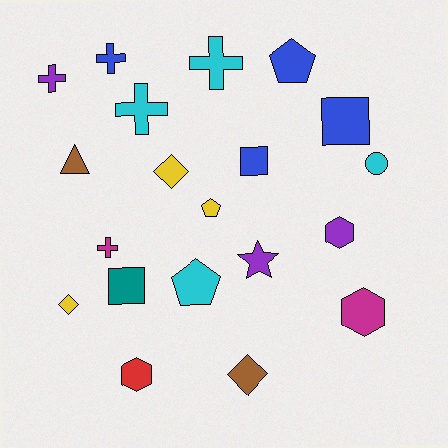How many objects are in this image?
There are 20 objects.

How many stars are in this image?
There is 1 star.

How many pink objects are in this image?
There are no pink objects.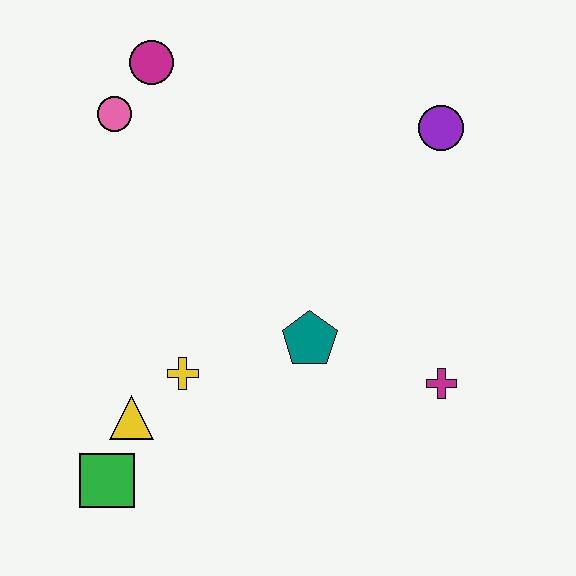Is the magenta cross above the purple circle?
No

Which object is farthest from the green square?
The purple circle is farthest from the green square.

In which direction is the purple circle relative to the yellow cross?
The purple circle is to the right of the yellow cross.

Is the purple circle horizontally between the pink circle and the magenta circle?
No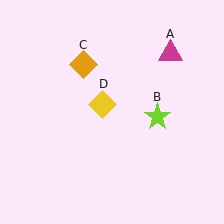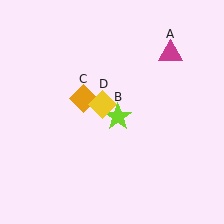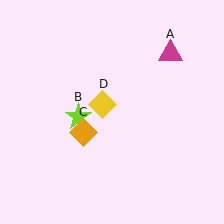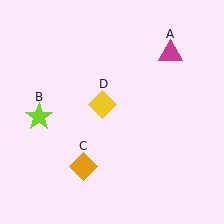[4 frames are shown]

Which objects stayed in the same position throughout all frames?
Magenta triangle (object A) and yellow diamond (object D) remained stationary.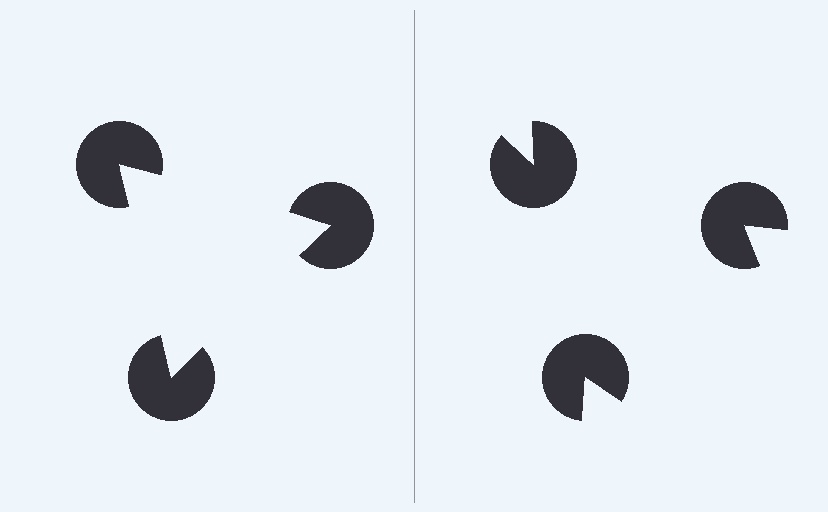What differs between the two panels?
The pac-man discs are positioned identically on both sides; only the wedge orientations differ. On the left they align to a triangle; on the right they are misaligned.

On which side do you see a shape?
An illusory triangle appears on the left side. On the right side the wedge cuts are rotated, so no coherent shape forms.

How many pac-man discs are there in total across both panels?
6 — 3 on each side.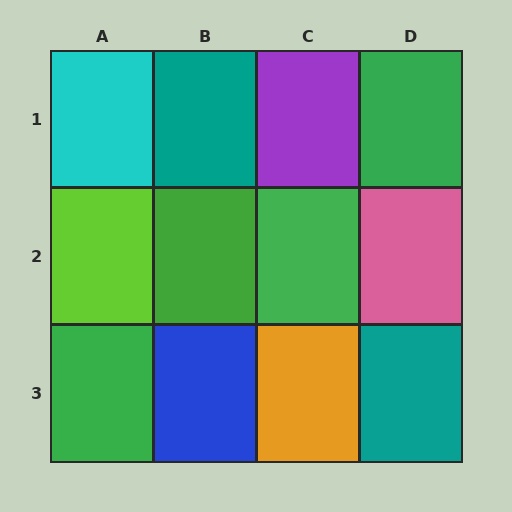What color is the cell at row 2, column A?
Lime.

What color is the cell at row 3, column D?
Teal.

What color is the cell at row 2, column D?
Pink.